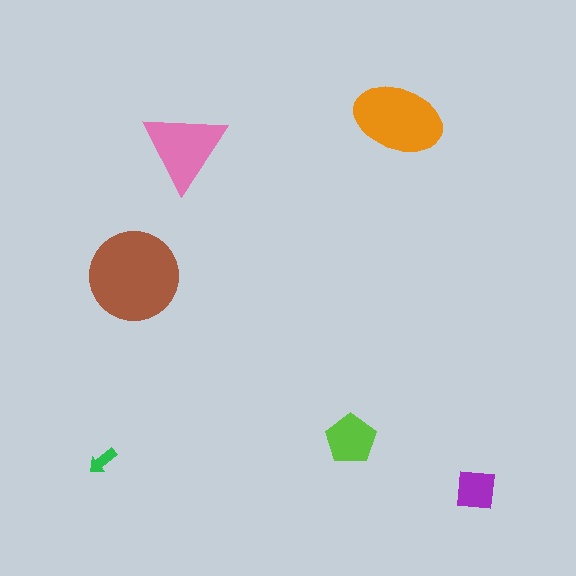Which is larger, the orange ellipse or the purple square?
The orange ellipse.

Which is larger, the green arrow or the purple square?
The purple square.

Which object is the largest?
The brown circle.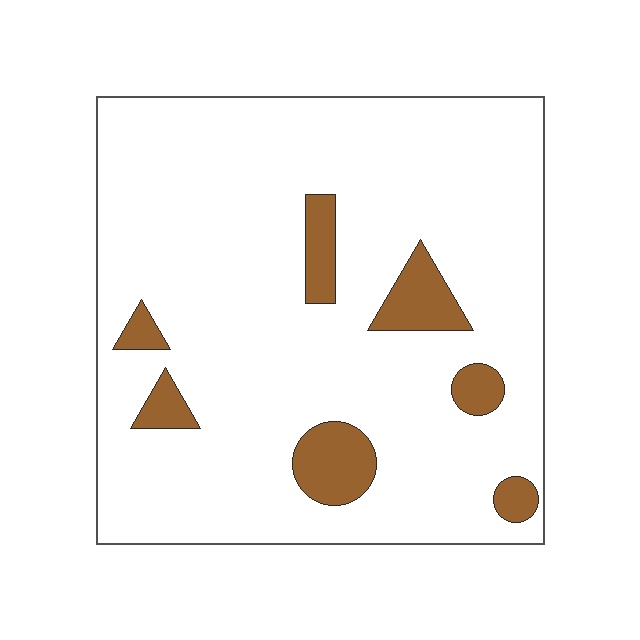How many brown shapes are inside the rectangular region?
7.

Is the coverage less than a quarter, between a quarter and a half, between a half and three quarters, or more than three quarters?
Less than a quarter.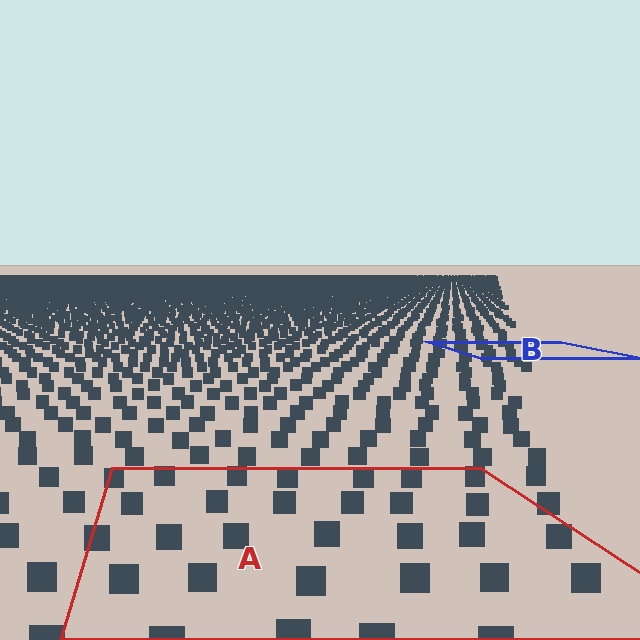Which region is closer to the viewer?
Region A is closer. The texture elements there are larger and more spread out.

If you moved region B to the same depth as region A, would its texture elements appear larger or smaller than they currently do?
They would appear larger. At a closer depth, the same texture elements are projected at a bigger on-screen size.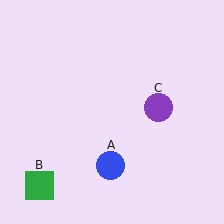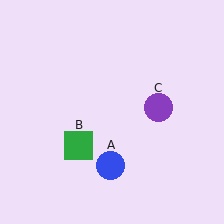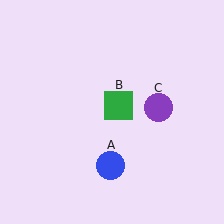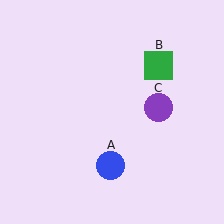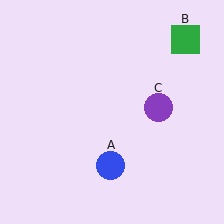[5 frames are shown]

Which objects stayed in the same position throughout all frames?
Blue circle (object A) and purple circle (object C) remained stationary.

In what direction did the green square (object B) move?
The green square (object B) moved up and to the right.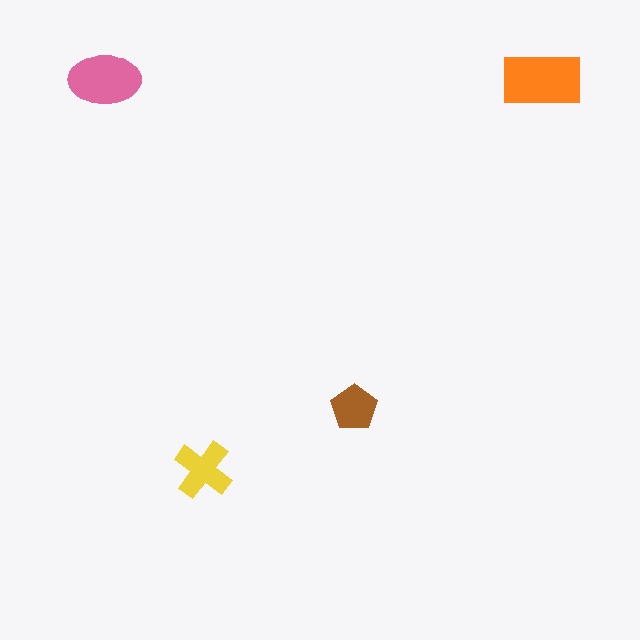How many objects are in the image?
There are 4 objects in the image.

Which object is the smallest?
The brown pentagon.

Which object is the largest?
The orange rectangle.